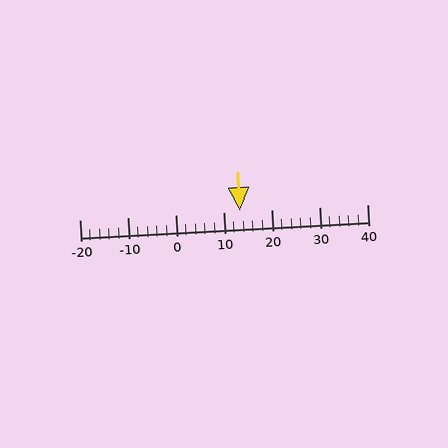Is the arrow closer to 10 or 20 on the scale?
The arrow is closer to 10.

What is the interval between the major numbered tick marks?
The major tick marks are spaced 10 units apart.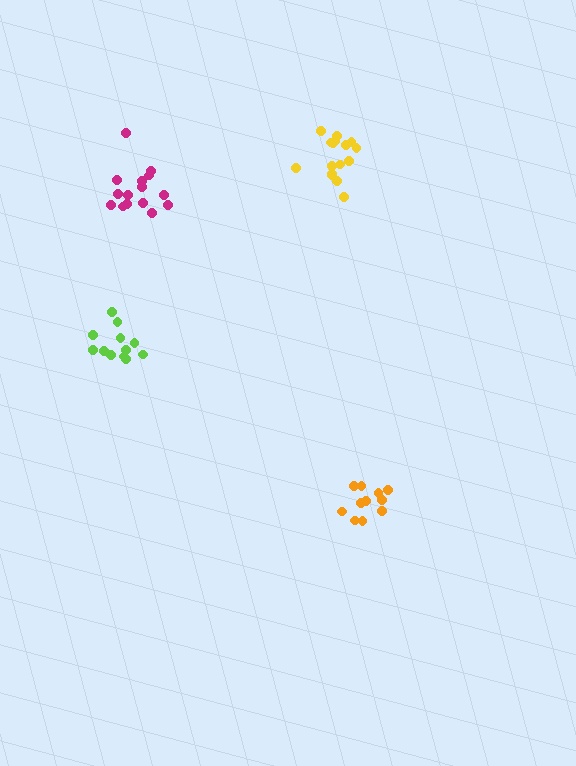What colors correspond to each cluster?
The clusters are colored: lime, magenta, yellow, orange.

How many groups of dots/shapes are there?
There are 4 groups.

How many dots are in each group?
Group 1: 12 dots, Group 2: 16 dots, Group 3: 16 dots, Group 4: 11 dots (55 total).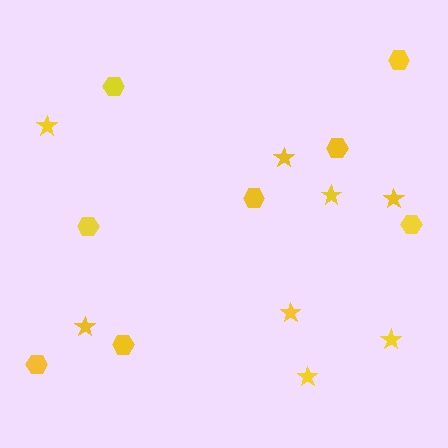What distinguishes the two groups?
There are 2 groups: one group of stars (8) and one group of hexagons (8).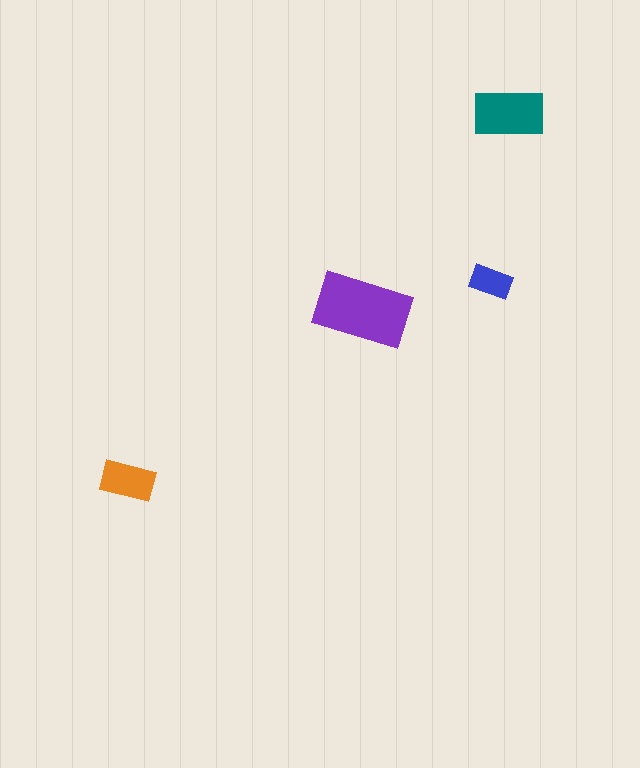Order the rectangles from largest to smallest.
the purple one, the teal one, the orange one, the blue one.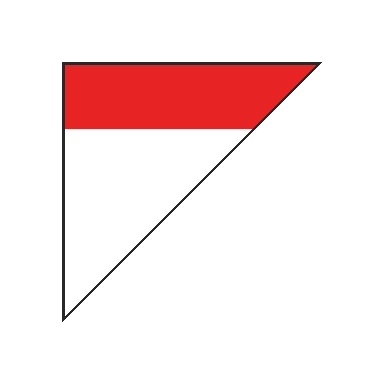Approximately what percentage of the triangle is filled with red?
Approximately 45%.